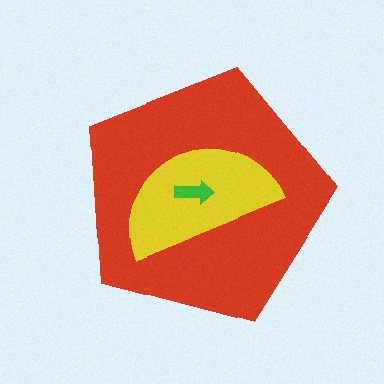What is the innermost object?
The green arrow.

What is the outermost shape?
The red pentagon.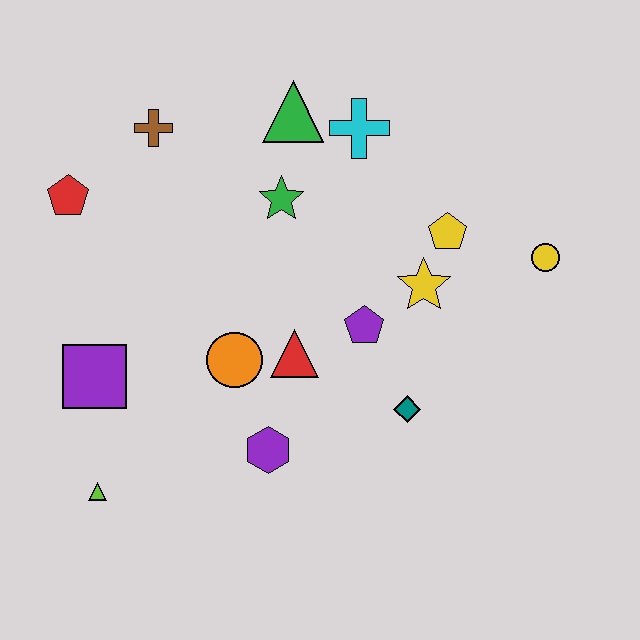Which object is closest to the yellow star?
The yellow pentagon is closest to the yellow star.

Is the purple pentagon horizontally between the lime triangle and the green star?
No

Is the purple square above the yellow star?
No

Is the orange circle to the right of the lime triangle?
Yes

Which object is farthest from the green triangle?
The lime triangle is farthest from the green triangle.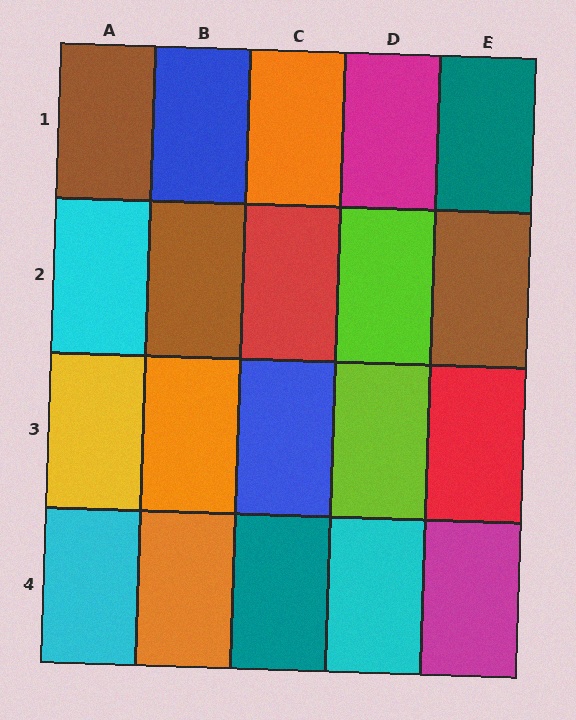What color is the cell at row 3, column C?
Blue.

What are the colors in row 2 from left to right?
Cyan, brown, red, lime, brown.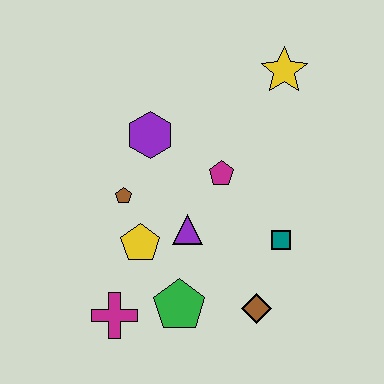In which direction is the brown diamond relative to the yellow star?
The brown diamond is below the yellow star.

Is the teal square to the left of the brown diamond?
No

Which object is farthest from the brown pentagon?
The yellow star is farthest from the brown pentagon.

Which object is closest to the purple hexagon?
The brown pentagon is closest to the purple hexagon.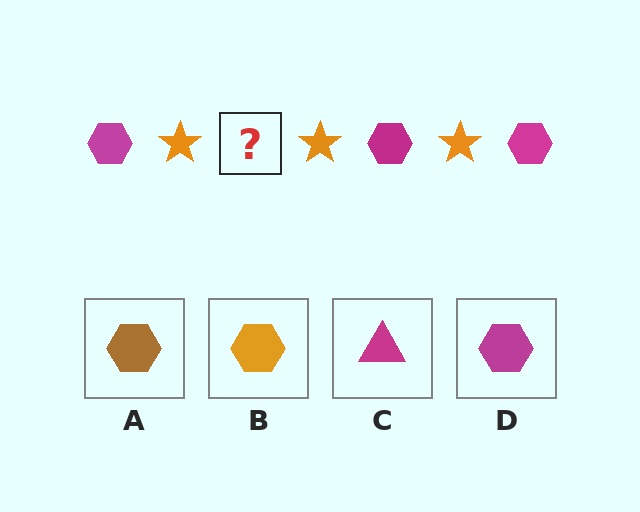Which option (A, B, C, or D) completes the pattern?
D.